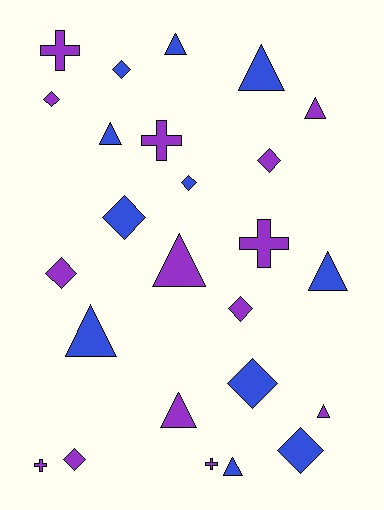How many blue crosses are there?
There are no blue crosses.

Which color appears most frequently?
Purple, with 14 objects.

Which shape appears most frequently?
Triangle, with 10 objects.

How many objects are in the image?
There are 25 objects.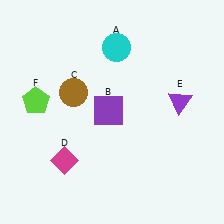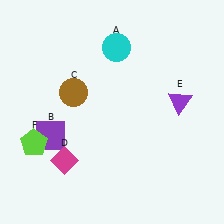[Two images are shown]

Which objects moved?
The objects that moved are: the purple square (B), the lime pentagon (F).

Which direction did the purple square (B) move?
The purple square (B) moved left.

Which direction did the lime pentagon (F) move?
The lime pentagon (F) moved down.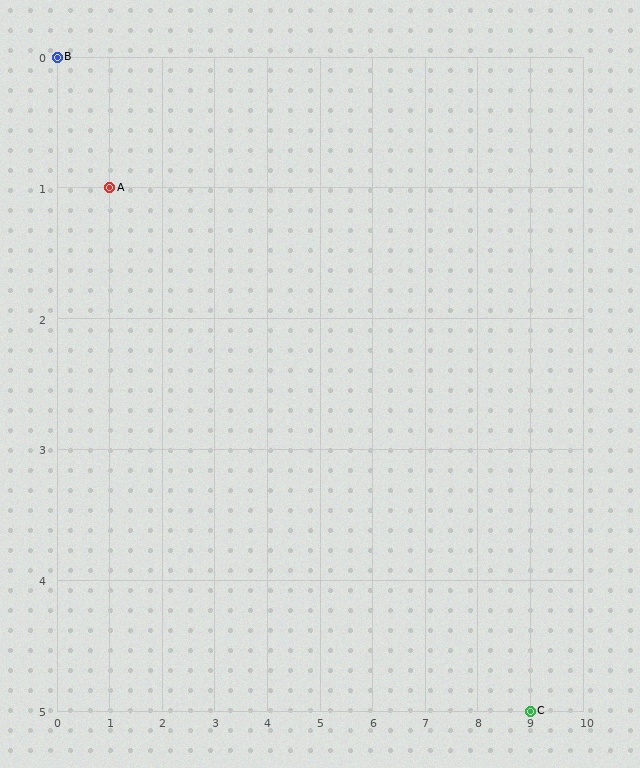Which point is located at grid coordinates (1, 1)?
Point A is at (1, 1).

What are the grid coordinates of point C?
Point C is at grid coordinates (9, 5).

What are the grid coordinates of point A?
Point A is at grid coordinates (1, 1).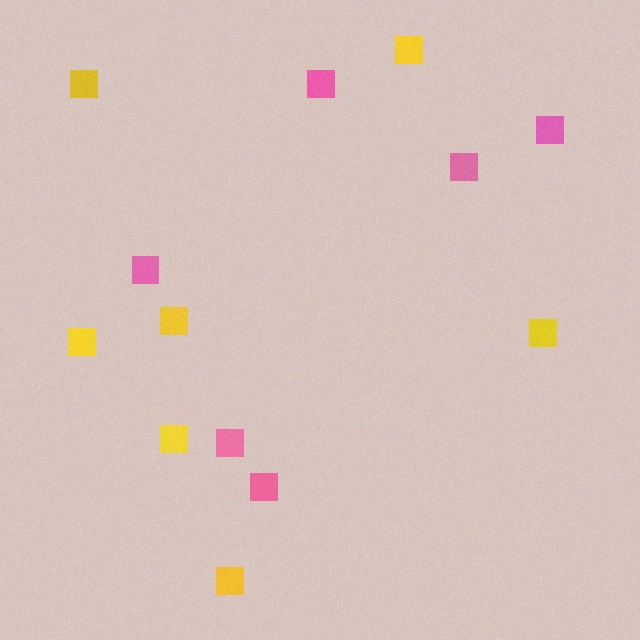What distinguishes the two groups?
There are 2 groups: one group of yellow squares (7) and one group of pink squares (6).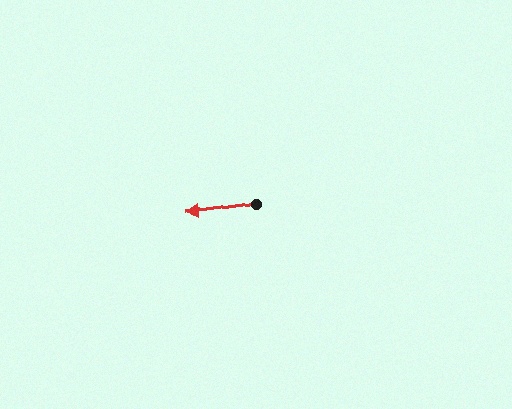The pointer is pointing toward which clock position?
Roughly 9 o'clock.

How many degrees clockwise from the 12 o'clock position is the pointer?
Approximately 262 degrees.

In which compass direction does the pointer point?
West.